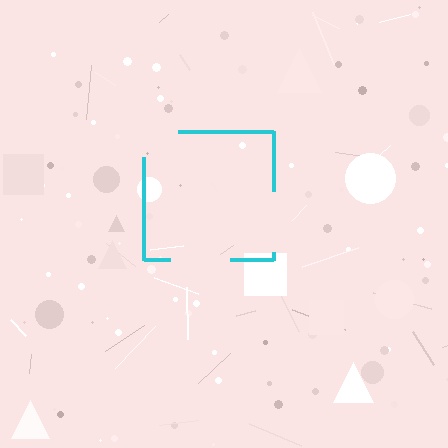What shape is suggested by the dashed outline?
The dashed outline suggests a square.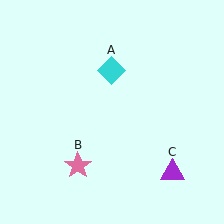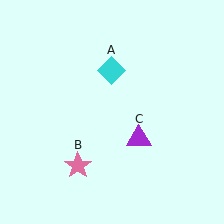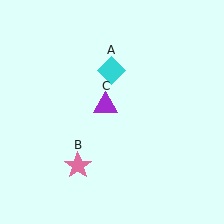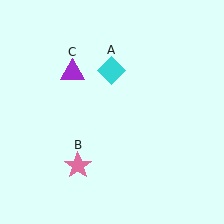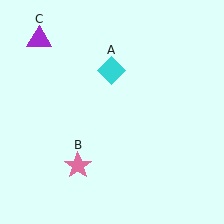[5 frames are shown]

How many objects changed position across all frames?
1 object changed position: purple triangle (object C).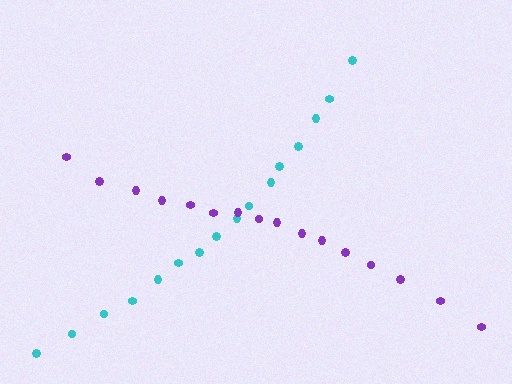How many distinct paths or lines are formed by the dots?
There are 2 distinct paths.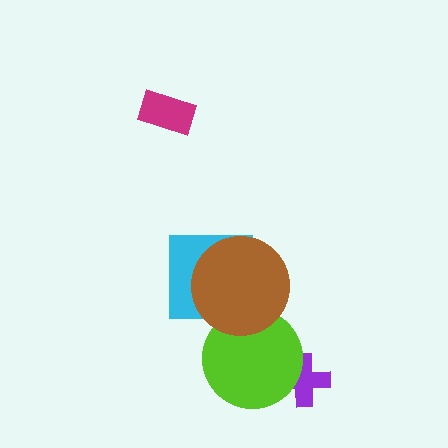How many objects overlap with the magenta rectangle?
0 objects overlap with the magenta rectangle.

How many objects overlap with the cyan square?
1 object overlaps with the cyan square.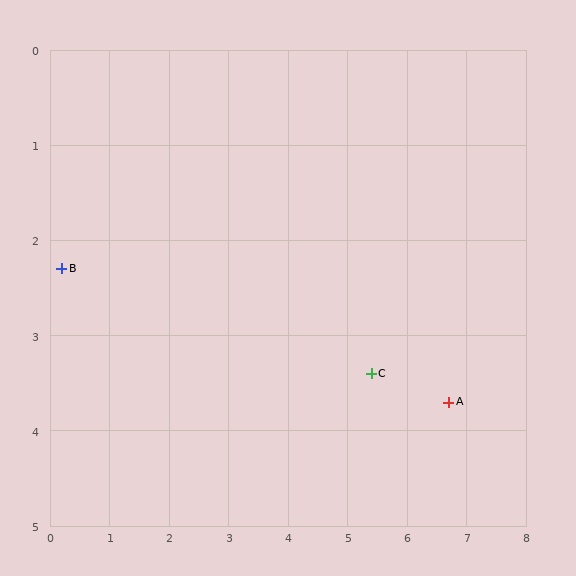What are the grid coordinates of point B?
Point B is at approximately (0.2, 2.3).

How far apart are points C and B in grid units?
Points C and B are about 5.3 grid units apart.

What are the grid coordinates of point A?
Point A is at approximately (6.7, 3.7).